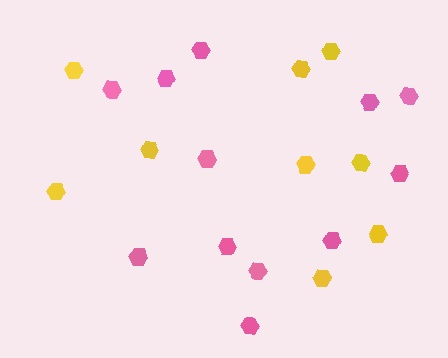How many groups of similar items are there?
There are 2 groups: one group of pink hexagons (12) and one group of yellow hexagons (9).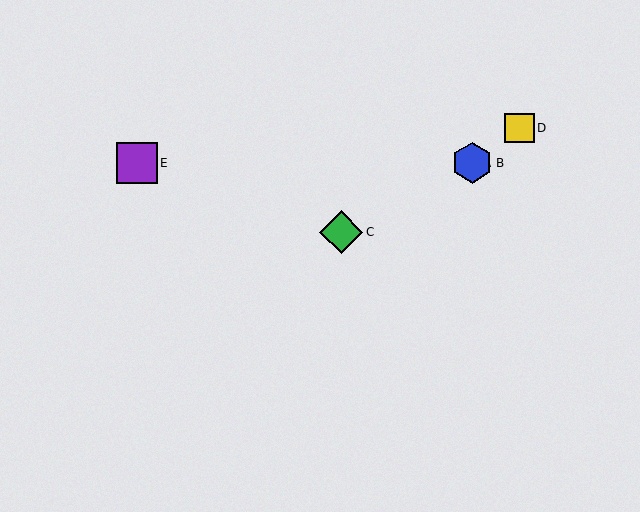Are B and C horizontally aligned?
No, B is at y≈163 and C is at y≈232.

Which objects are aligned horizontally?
Objects A, B, E are aligned horizontally.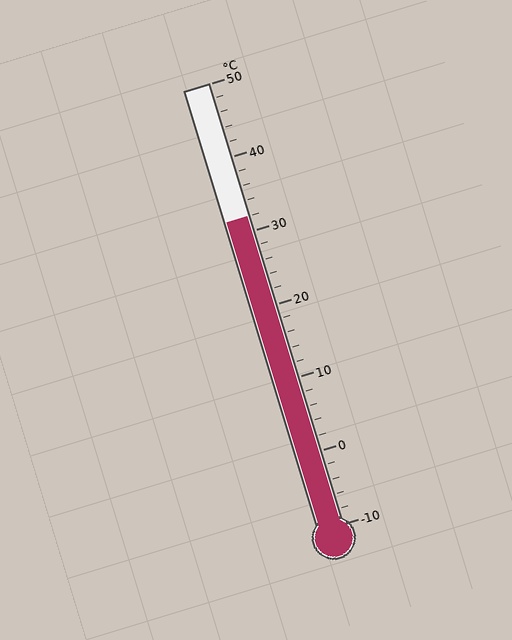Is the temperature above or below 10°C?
The temperature is above 10°C.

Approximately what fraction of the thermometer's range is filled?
The thermometer is filled to approximately 70% of its range.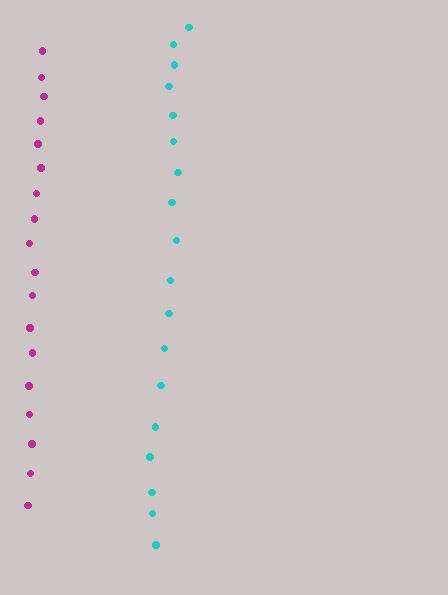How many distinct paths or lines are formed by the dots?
There are 2 distinct paths.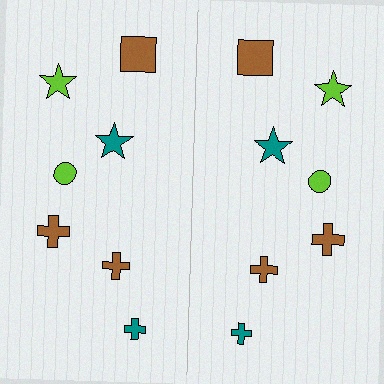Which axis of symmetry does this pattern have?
The pattern has a vertical axis of symmetry running through the center of the image.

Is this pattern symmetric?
Yes, this pattern has bilateral (reflection) symmetry.